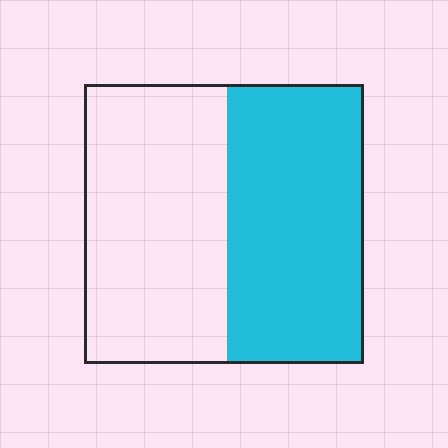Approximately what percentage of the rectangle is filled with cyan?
Approximately 50%.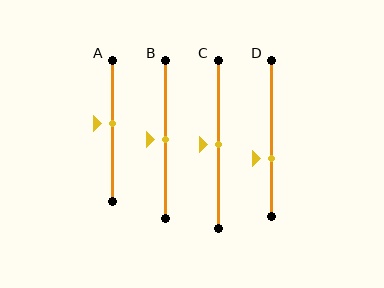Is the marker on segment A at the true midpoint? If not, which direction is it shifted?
No, the marker on segment A is shifted upward by about 5% of the segment length.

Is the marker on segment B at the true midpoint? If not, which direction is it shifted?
Yes, the marker on segment B is at the true midpoint.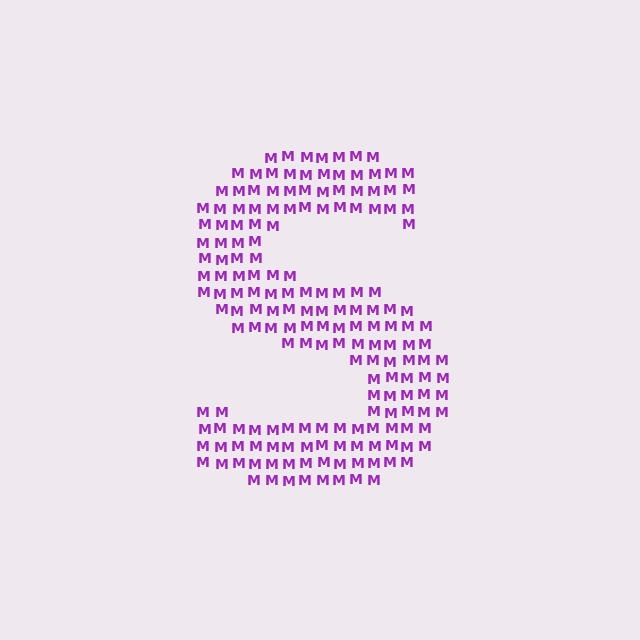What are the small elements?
The small elements are letter M's.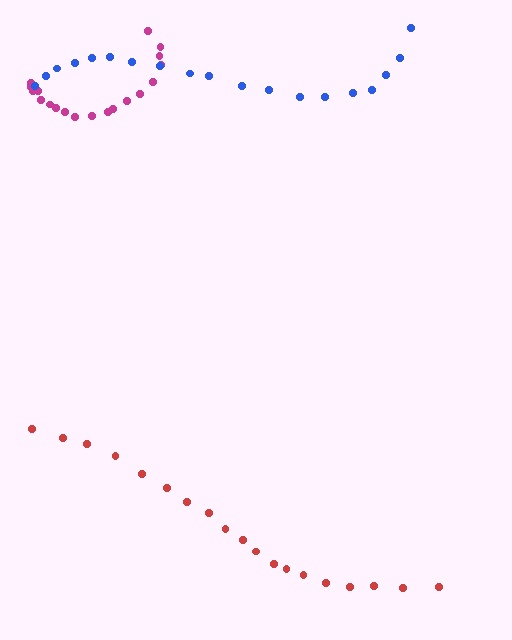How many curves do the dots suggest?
There are 3 distinct paths.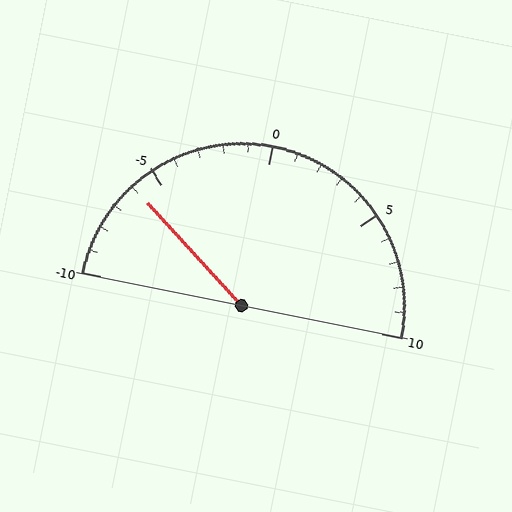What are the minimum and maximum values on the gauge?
The gauge ranges from -10 to 10.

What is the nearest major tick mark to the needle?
The nearest major tick mark is -5.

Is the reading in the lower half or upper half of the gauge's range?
The reading is in the lower half of the range (-10 to 10).